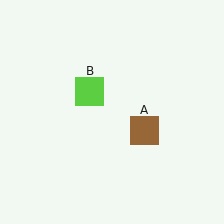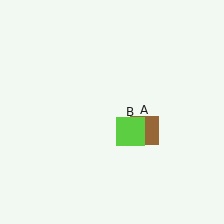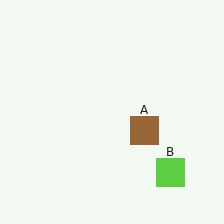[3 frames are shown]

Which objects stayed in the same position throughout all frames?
Brown square (object A) remained stationary.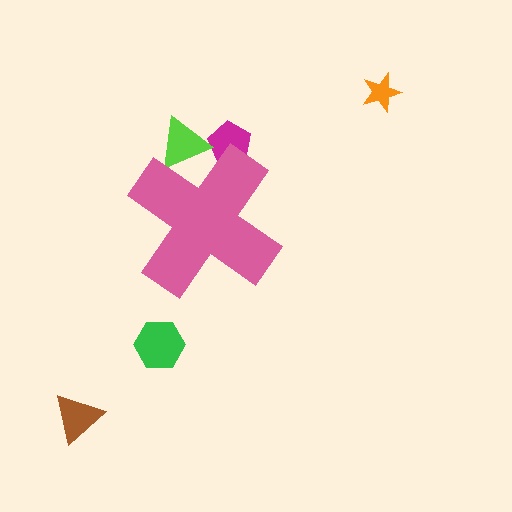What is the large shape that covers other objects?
A pink cross.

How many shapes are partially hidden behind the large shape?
2 shapes are partially hidden.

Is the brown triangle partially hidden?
No, the brown triangle is fully visible.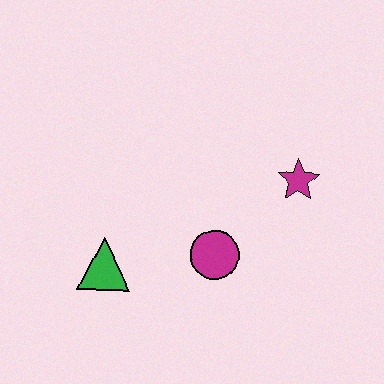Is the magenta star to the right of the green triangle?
Yes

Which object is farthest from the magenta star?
The green triangle is farthest from the magenta star.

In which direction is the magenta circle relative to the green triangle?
The magenta circle is to the right of the green triangle.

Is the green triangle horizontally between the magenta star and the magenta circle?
No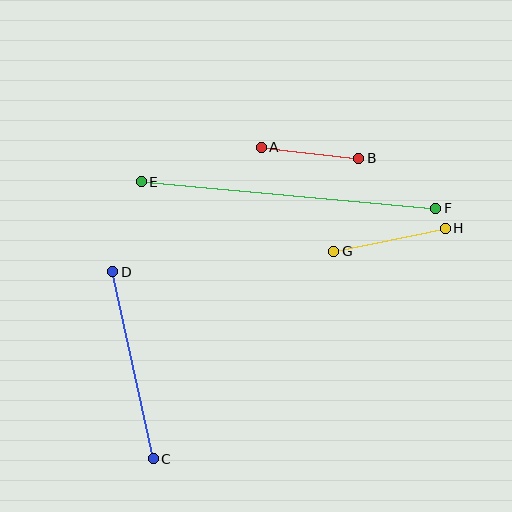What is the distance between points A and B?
The distance is approximately 98 pixels.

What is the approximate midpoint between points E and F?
The midpoint is at approximately (289, 195) pixels.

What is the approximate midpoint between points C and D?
The midpoint is at approximately (133, 365) pixels.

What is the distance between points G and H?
The distance is approximately 114 pixels.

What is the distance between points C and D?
The distance is approximately 192 pixels.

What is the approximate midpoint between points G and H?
The midpoint is at approximately (390, 240) pixels.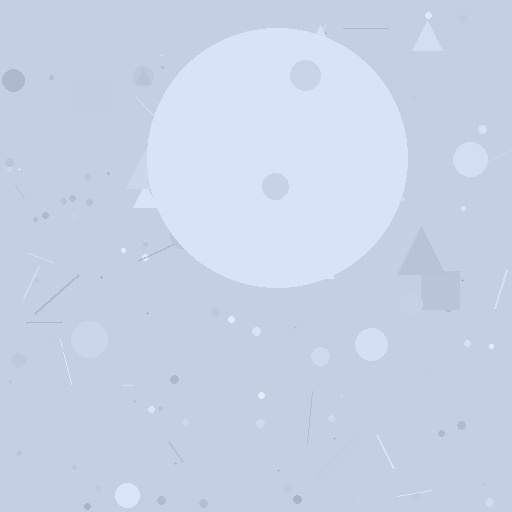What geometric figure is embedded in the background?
A circle is embedded in the background.